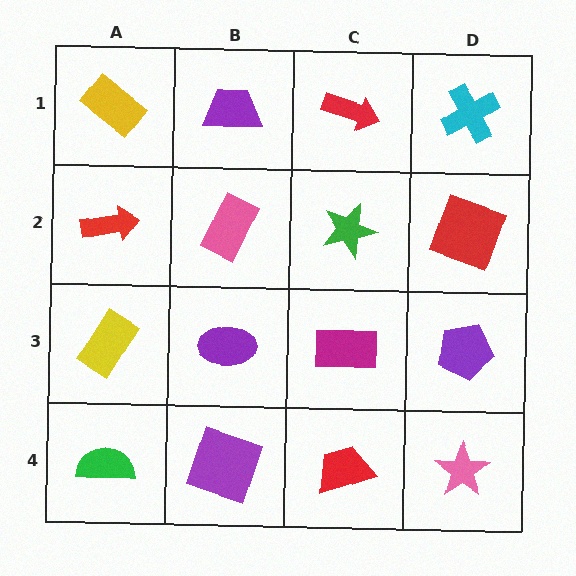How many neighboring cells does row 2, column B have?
4.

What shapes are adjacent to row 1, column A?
A red arrow (row 2, column A), a purple trapezoid (row 1, column B).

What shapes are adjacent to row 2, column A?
A yellow rectangle (row 1, column A), a yellow rectangle (row 3, column A), a pink rectangle (row 2, column B).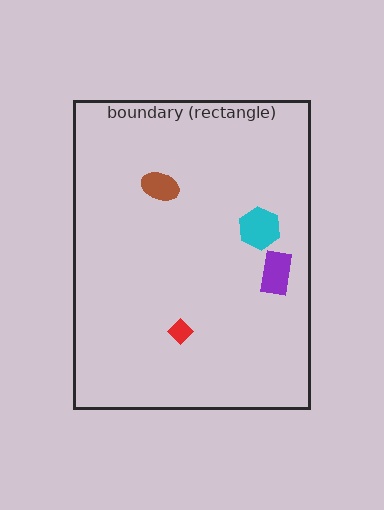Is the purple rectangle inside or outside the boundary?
Inside.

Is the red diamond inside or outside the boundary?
Inside.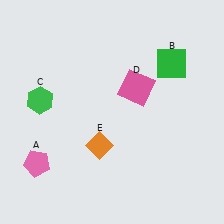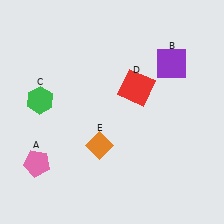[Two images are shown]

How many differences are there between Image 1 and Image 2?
There are 2 differences between the two images.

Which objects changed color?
B changed from green to purple. D changed from pink to red.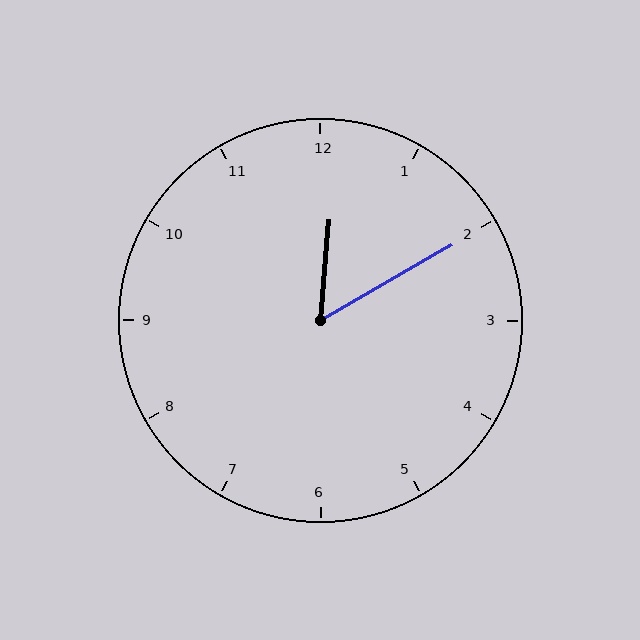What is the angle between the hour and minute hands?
Approximately 55 degrees.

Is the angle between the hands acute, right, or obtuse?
It is acute.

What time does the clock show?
12:10.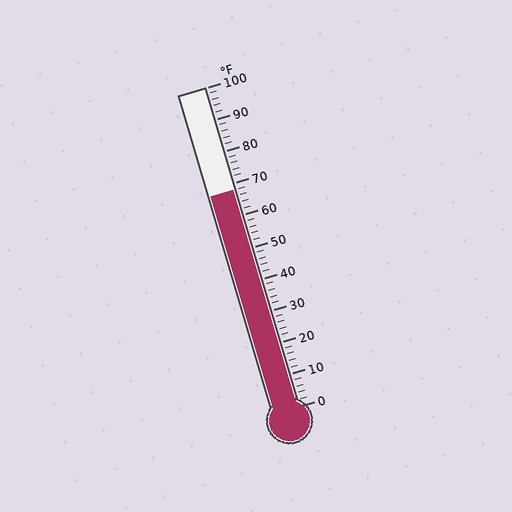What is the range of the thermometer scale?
The thermometer scale ranges from 0°F to 100°F.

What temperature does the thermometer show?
The thermometer shows approximately 68°F.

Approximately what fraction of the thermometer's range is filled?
The thermometer is filled to approximately 70% of its range.